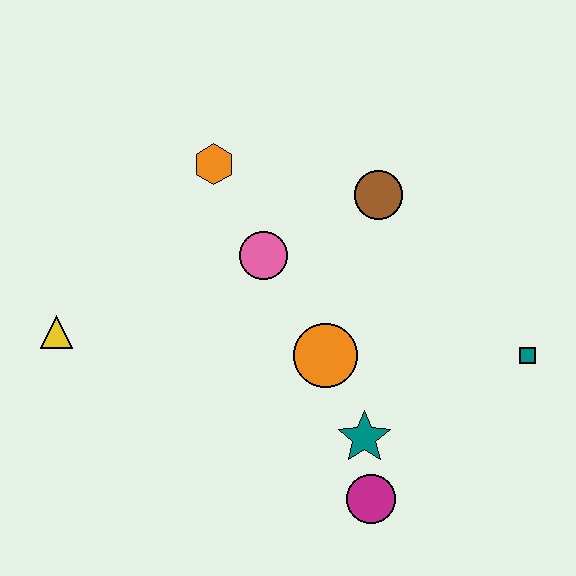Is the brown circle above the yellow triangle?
Yes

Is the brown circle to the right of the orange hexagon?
Yes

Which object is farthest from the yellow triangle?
The teal square is farthest from the yellow triangle.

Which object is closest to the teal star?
The magenta circle is closest to the teal star.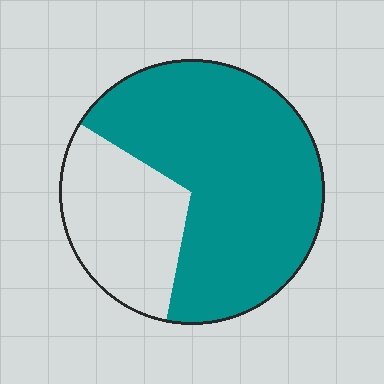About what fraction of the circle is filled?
About two thirds (2/3).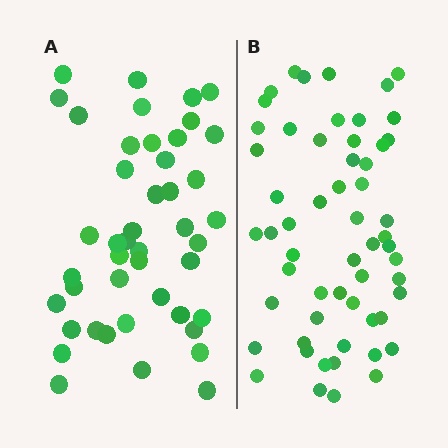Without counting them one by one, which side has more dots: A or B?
Region B (the right region) has more dots.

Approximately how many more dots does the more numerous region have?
Region B has roughly 12 or so more dots than region A.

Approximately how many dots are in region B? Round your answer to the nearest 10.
About 60 dots. (The exact count is 57, which rounds to 60.)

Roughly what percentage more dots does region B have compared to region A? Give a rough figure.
About 25% more.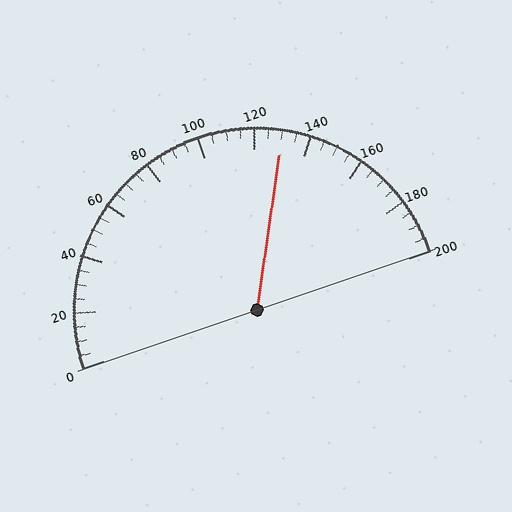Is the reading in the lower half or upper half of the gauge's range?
The reading is in the upper half of the range (0 to 200).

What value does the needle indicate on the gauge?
The needle indicates approximately 130.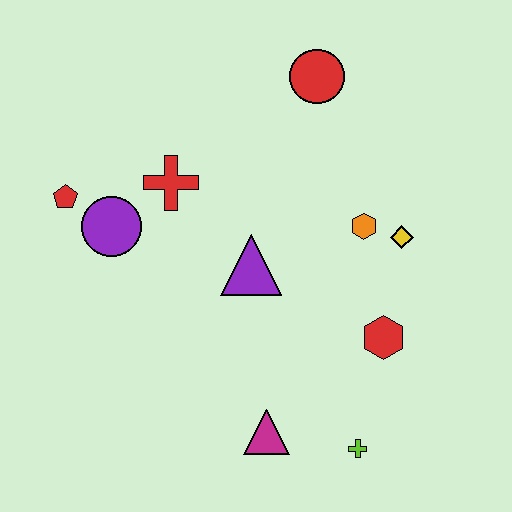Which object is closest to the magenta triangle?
The lime cross is closest to the magenta triangle.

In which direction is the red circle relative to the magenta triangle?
The red circle is above the magenta triangle.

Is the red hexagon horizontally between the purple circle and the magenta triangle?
No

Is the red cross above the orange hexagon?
Yes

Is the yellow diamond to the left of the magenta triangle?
No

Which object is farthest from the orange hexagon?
The red pentagon is farthest from the orange hexagon.